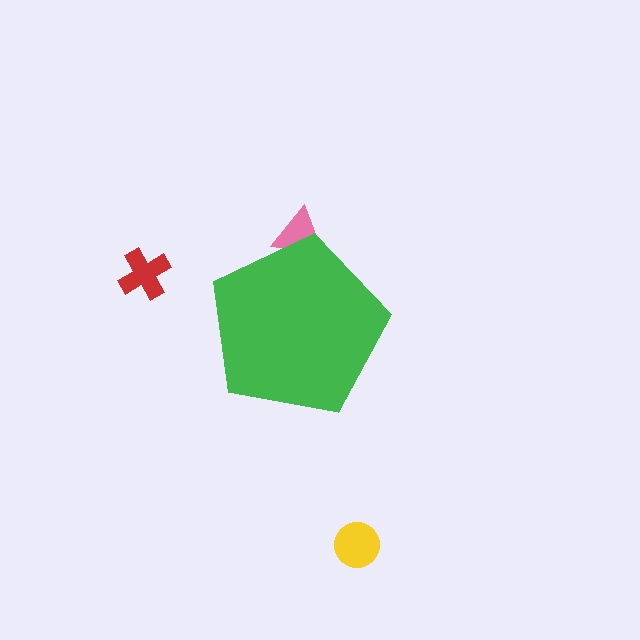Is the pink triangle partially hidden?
Yes, the pink triangle is partially hidden behind the green pentagon.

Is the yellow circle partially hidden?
No, the yellow circle is fully visible.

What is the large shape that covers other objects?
A green pentagon.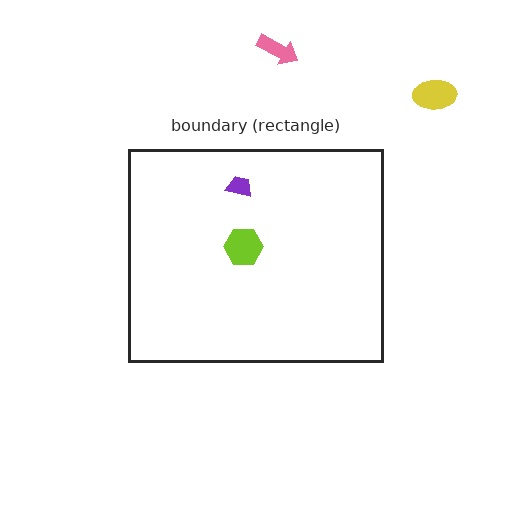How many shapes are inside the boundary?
2 inside, 2 outside.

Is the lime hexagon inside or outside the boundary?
Inside.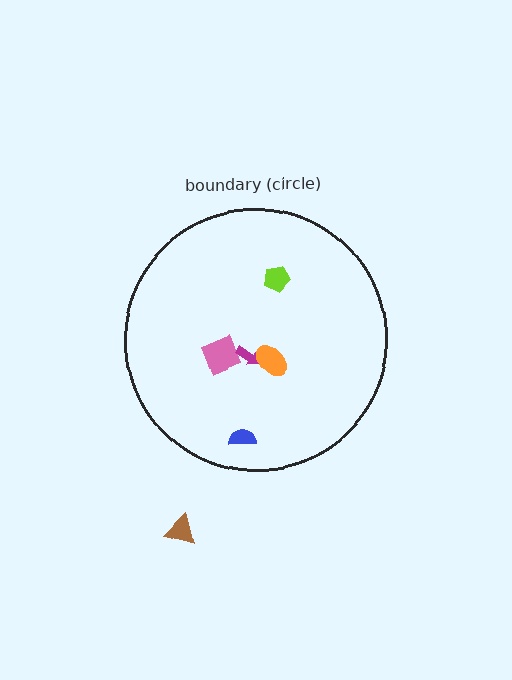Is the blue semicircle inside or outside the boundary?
Inside.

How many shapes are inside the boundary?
5 inside, 1 outside.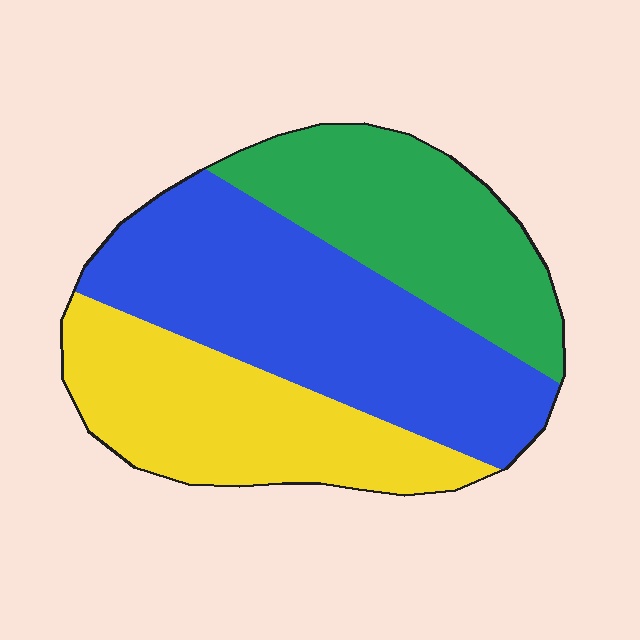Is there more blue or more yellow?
Blue.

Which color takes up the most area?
Blue, at roughly 40%.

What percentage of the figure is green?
Green takes up about one quarter (1/4) of the figure.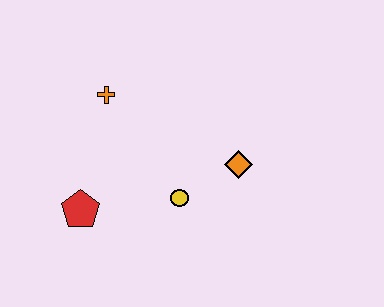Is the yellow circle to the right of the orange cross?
Yes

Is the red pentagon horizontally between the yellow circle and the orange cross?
No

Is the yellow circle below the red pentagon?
No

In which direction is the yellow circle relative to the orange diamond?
The yellow circle is to the left of the orange diamond.